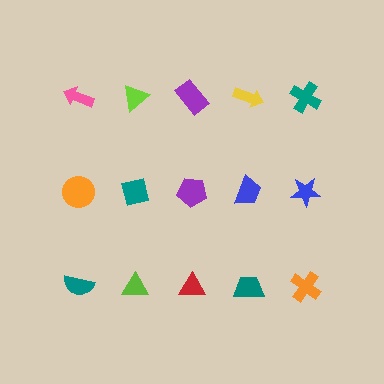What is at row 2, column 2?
A teal square.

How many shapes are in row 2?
5 shapes.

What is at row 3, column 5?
An orange cross.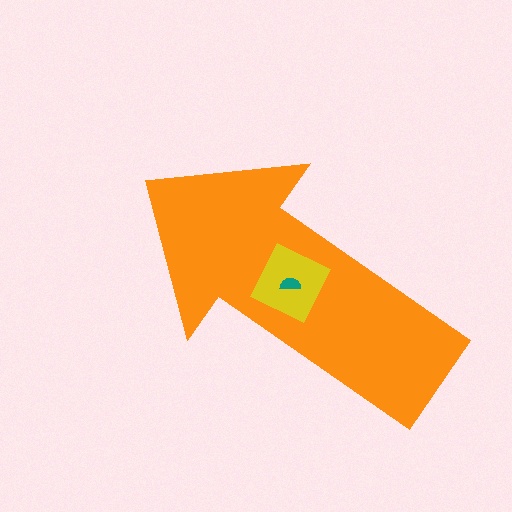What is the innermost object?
The teal semicircle.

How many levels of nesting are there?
3.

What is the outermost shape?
The orange arrow.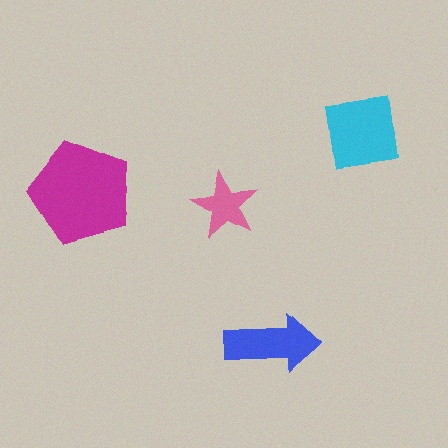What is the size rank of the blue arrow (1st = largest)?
3rd.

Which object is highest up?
The cyan square is topmost.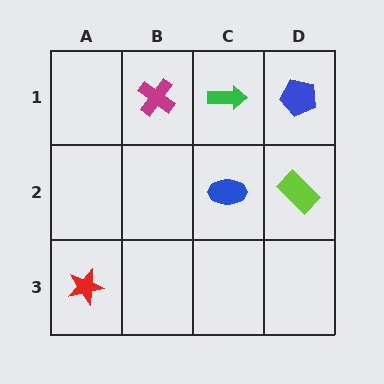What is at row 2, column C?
A blue ellipse.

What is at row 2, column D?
A lime rectangle.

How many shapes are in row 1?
3 shapes.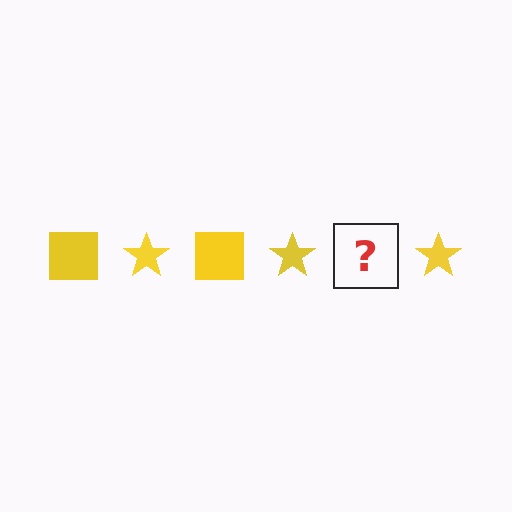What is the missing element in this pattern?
The missing element is a yellow square.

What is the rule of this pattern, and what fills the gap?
The rule is that the pattern cycles through square, star shapes in yellow. The gap should be filled with a yellow square.